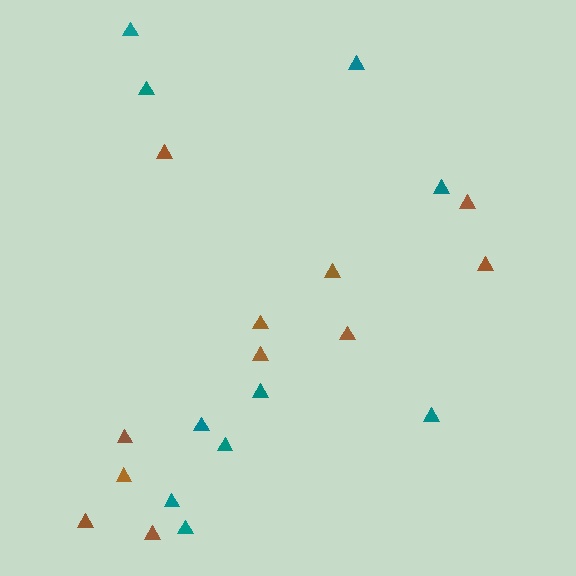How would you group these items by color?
There are 2 groups: one group of teal triangles (10) and one group of brown triangles (11).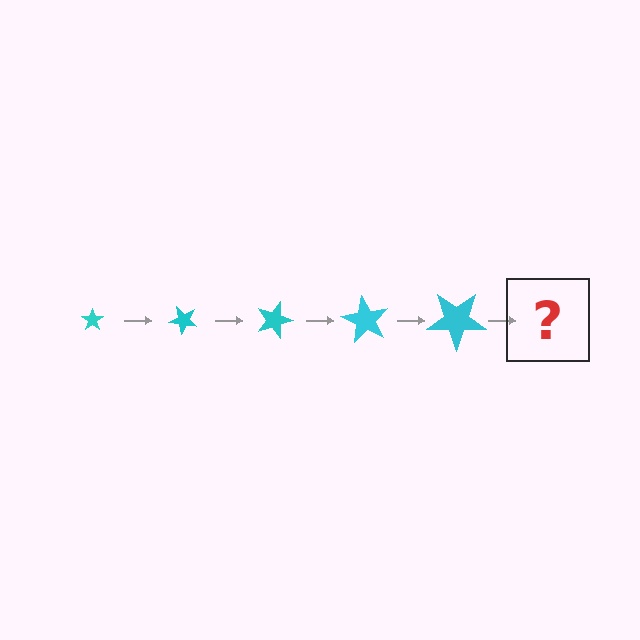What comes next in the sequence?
The next element should be a star, larger than the previous one and rotated 225 degrees from the start.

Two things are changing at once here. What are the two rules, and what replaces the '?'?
The two rules are that the star grows larger each step and it rotates 45 degrees each step. The '?' should be a star, larger than the previous one and rotated 225 degrees from the start.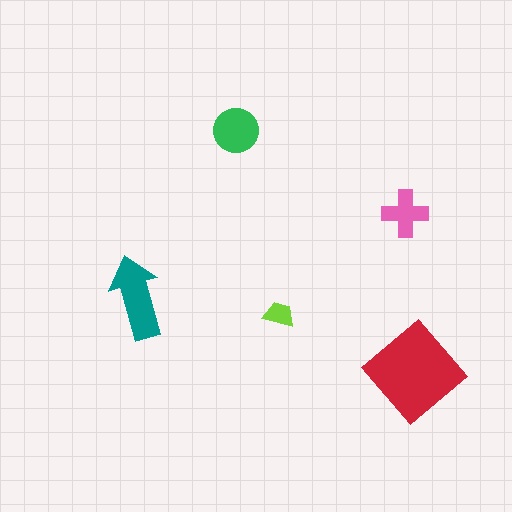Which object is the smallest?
The lime trapezoid.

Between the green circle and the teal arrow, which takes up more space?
The teal arrow.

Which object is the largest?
The red diamond.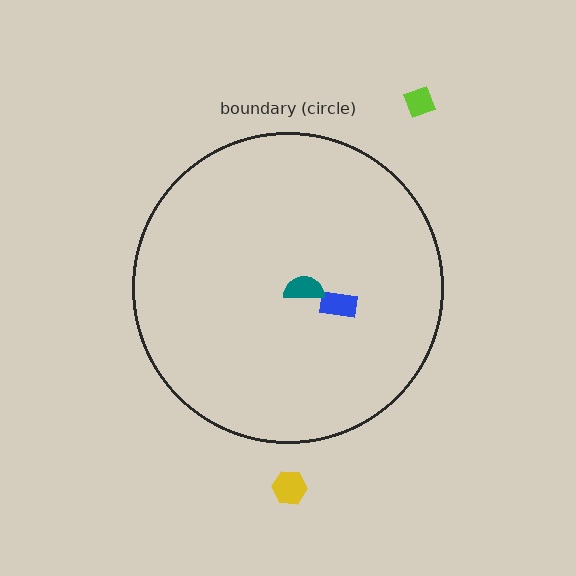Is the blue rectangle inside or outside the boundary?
Inside.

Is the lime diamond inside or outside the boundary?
Outside.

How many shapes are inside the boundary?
2 inside, 2 outside.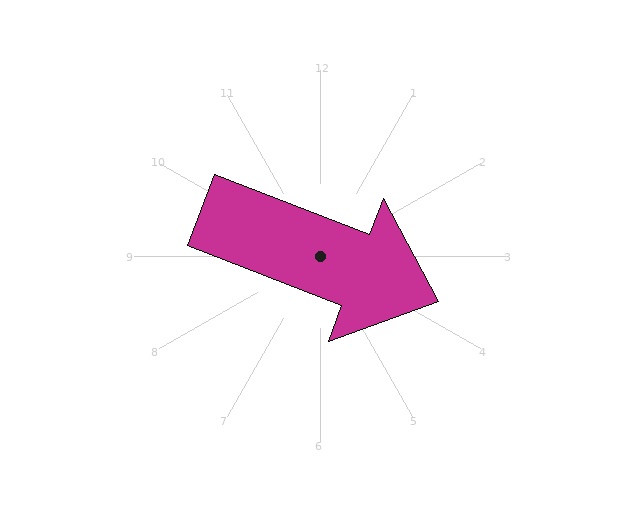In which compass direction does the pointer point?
East.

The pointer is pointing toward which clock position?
Roughly 4 o'clock.